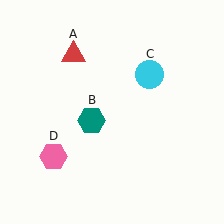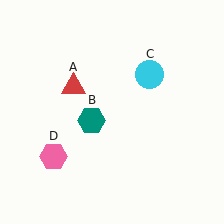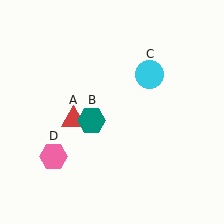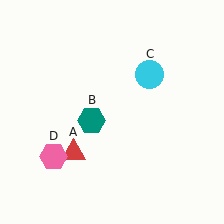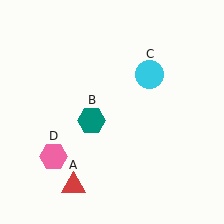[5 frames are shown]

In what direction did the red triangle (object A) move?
The red triangle (object A) moved down.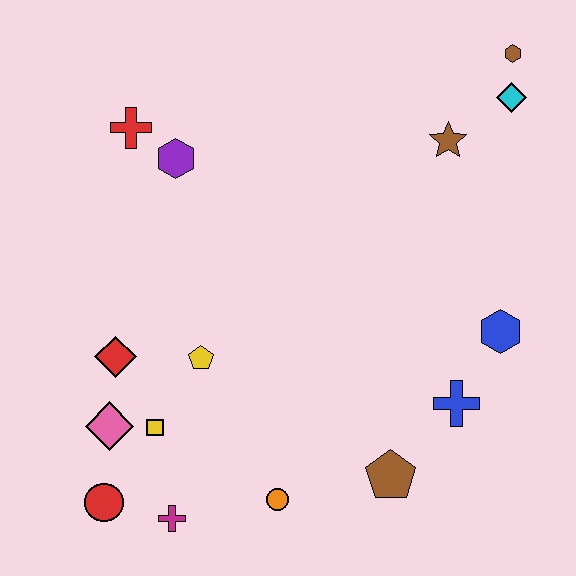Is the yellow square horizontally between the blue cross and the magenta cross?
No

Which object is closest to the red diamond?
The pink diamond is closest to the red diamond.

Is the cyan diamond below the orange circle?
No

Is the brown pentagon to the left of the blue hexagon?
Yes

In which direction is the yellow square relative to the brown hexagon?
The yellow square is below the brown hexagon.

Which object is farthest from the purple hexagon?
The brown pentagon is farthest from the purple hexagon.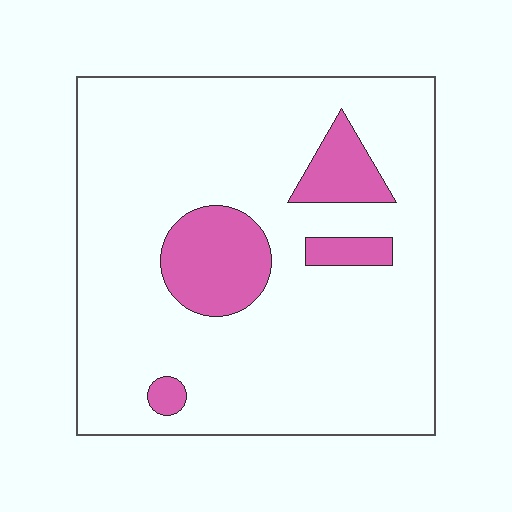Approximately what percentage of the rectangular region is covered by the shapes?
Approximately 15%.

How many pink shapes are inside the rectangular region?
4.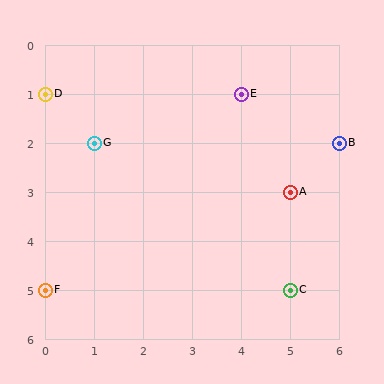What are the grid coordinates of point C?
Point C is at grid coordinates (5, 5).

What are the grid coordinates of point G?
Point G is at grid coordinates (1, 2).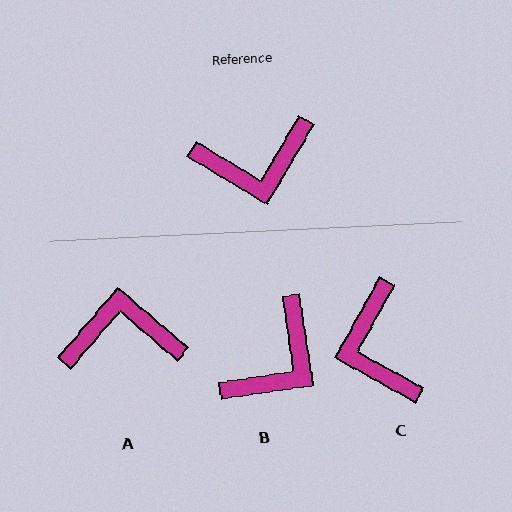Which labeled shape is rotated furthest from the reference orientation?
A, about 170 degrees away.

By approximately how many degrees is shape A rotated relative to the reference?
Approximately 170 degrees counter-clockwise.